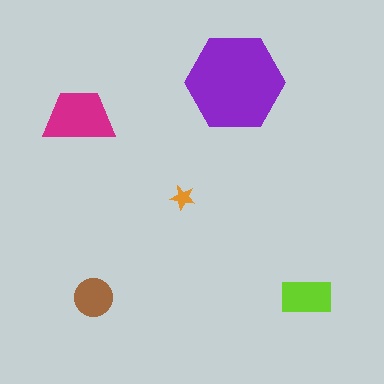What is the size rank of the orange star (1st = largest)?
5th.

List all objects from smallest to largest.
The orange star, the brown circle, the lime rectangle, the magenta trapezoid, the purple hexagon.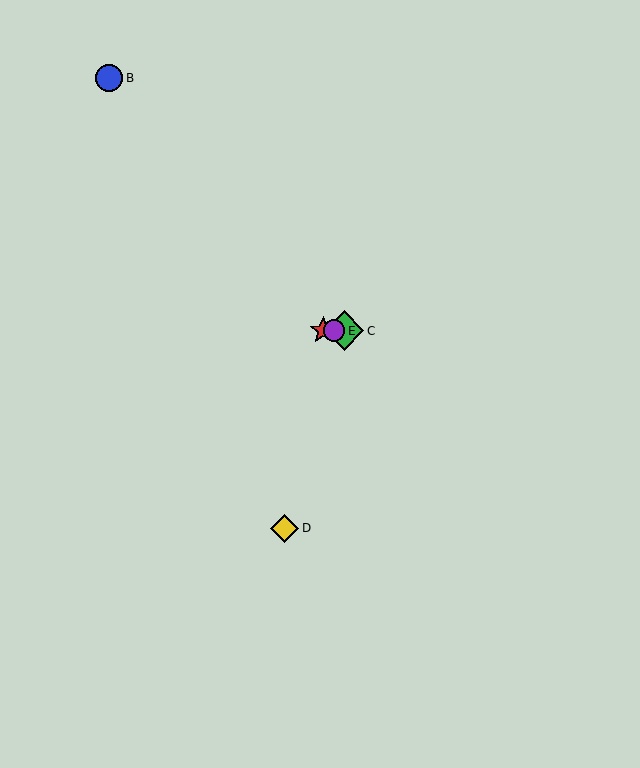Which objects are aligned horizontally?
Objects A, C, E are aligned horizontally.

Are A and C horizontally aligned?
Yes, both are at y≈331.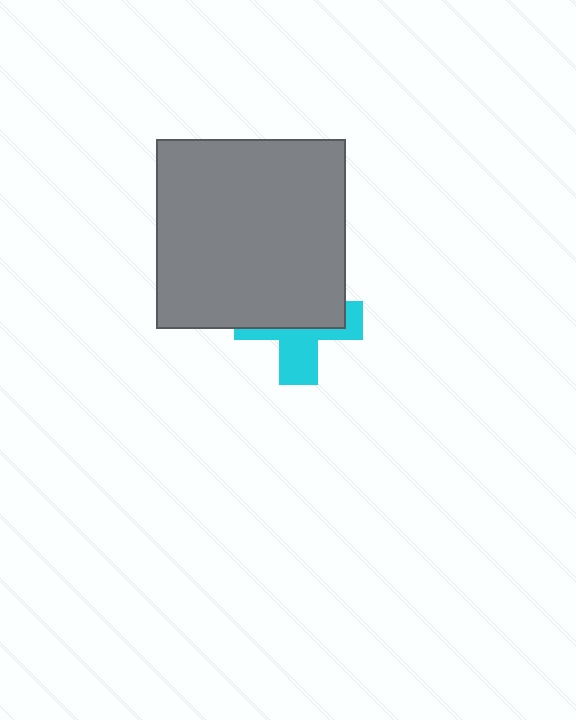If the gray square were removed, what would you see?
You would see the complete cyan cross.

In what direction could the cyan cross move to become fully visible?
The cyan cross could move down. That would shift it out from behind the gray square entirely.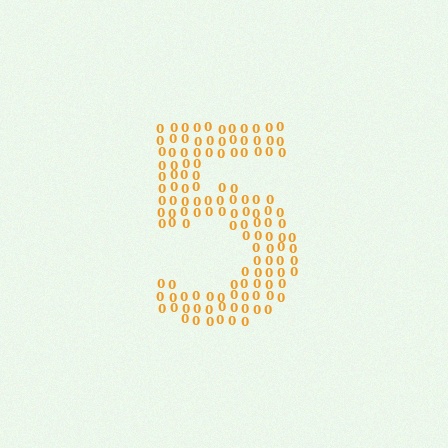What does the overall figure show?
The overall figure shows the digit 5.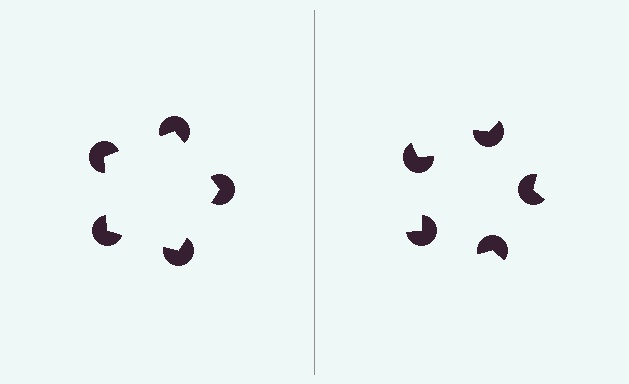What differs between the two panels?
The pac-man discs are positioned identically on both sides; only the wedge orientations differ. On the left they align to a pentagon; on the right they are misaligned.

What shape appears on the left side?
An illusory pentagon.